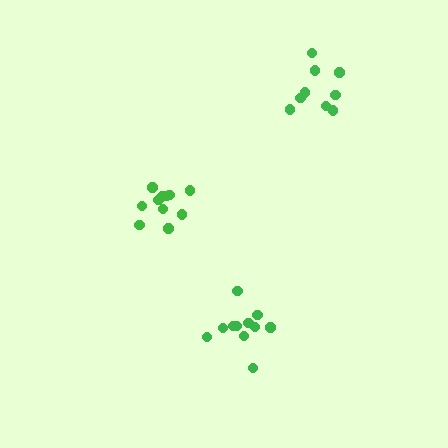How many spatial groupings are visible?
There are 3 spatial groupings.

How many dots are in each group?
Group 1: 11 dots, Group 2: 11 dots, Group 3: 9 dots (31 total).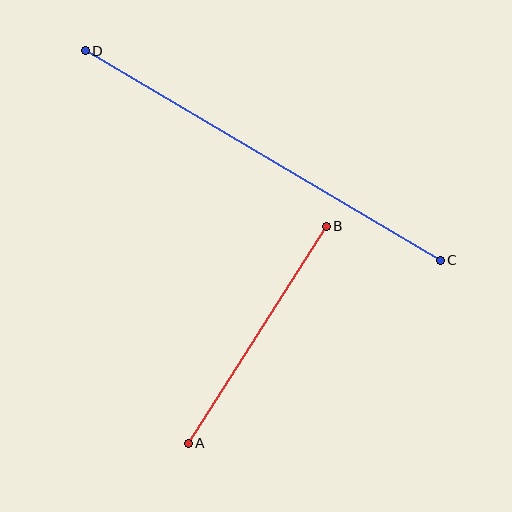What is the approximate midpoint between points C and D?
The midpoint is at approximately (263, 155) pixels.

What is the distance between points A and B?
The distance is approximately 257 pixels.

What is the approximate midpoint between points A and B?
The midpoint is at approximately (257, 335) pixels.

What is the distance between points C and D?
The distance is approximately 412 pixels.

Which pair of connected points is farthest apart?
Points C and D are farthest apart.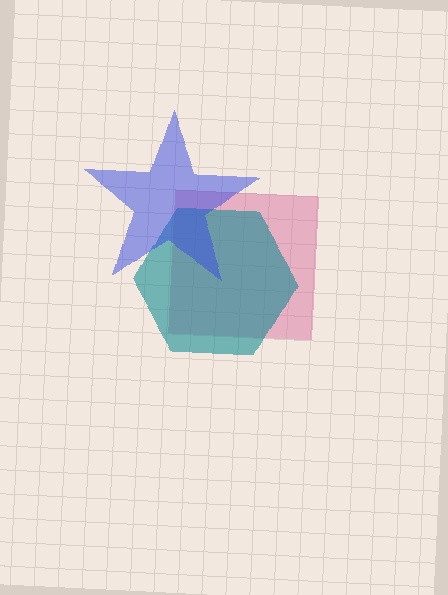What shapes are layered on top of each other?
The layered shapes are: a pink square, a teal hexagon, a blue star.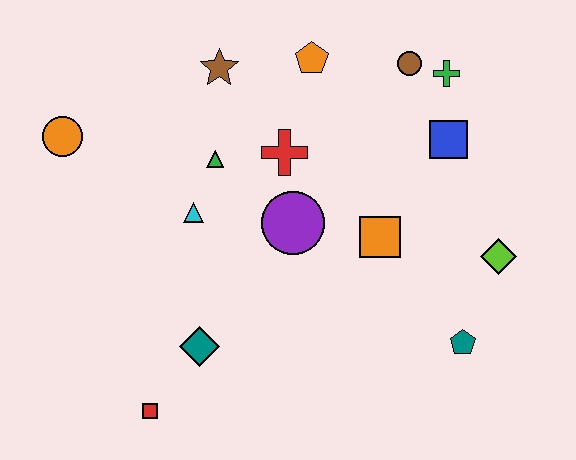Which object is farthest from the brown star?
The teal pentagon is farthest from the brown star.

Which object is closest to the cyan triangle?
The green triangle is closest to the cyan triangle.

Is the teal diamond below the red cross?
Yes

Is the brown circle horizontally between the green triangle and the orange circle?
No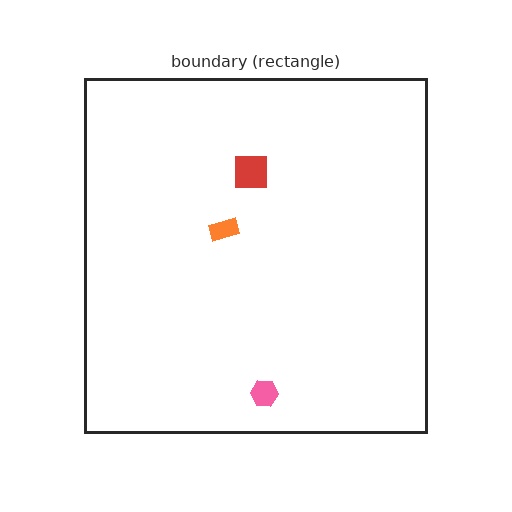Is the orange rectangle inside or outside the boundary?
Inside.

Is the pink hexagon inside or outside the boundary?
Inside.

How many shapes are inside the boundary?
3 inside, 0 outside.